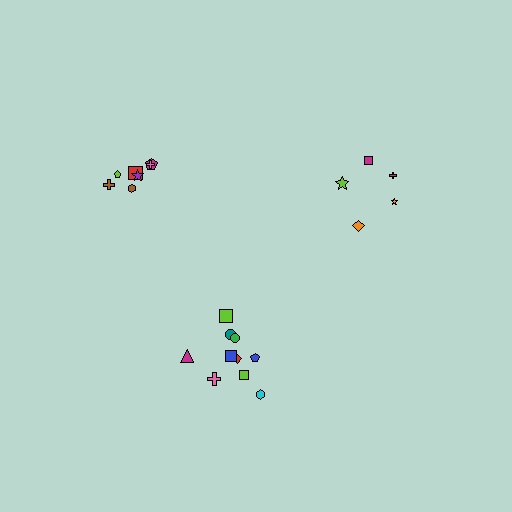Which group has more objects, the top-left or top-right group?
The top-left group.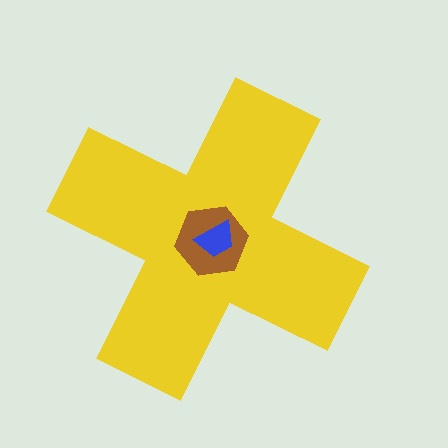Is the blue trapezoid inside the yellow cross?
Yes.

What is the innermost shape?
The blue trapezoid.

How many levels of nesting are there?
3.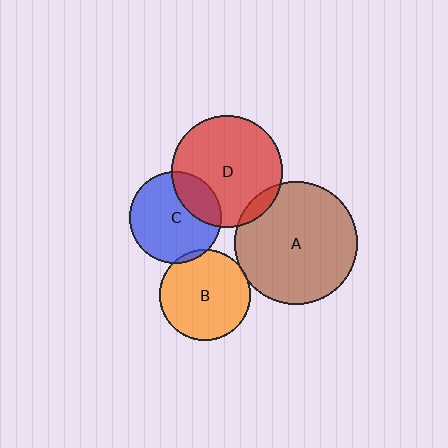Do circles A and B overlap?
Yes.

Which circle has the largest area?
Circle A (brown).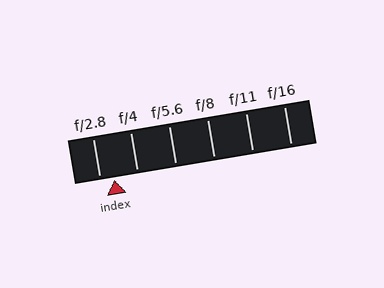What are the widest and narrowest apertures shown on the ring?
The widest aperture shown is f/2.8 and the narrowest is f/16.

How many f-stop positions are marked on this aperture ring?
There are 6 f-stop positions marked.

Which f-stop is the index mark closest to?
The index mark is closest to f/2.8.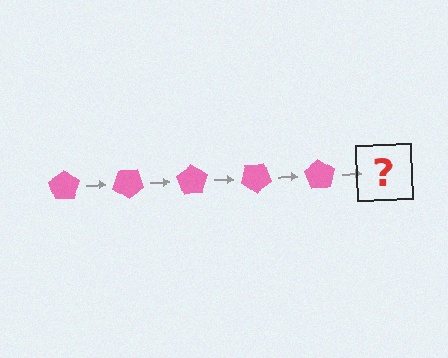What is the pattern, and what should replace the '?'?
The pattern is that the pentagon rotates 35 degrees each step. The '?' should be a pink pentagon rotated 175 degrees.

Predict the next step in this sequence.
The next step is a pink pentagon rotated 175 degrees.